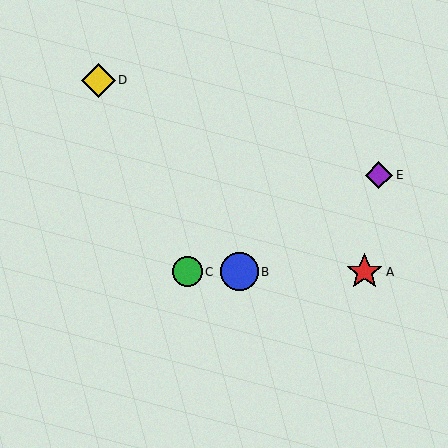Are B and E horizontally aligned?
No, B is at y≈272 and E is at y≈175.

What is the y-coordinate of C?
Object C is at y≈272.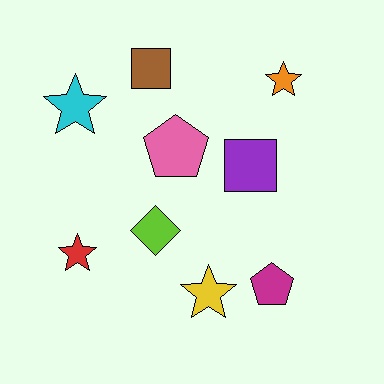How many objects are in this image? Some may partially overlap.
There are 9 objects.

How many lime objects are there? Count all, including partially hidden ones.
There is 1 lime object.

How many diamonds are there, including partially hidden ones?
There is 1 diamond.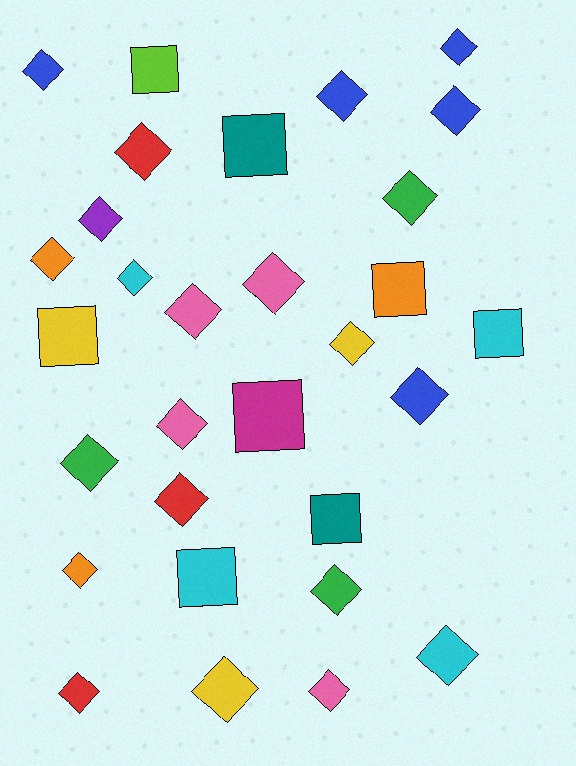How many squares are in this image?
There are 8 squares.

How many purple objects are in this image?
There is 1 purple object.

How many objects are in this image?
There are 30 objects.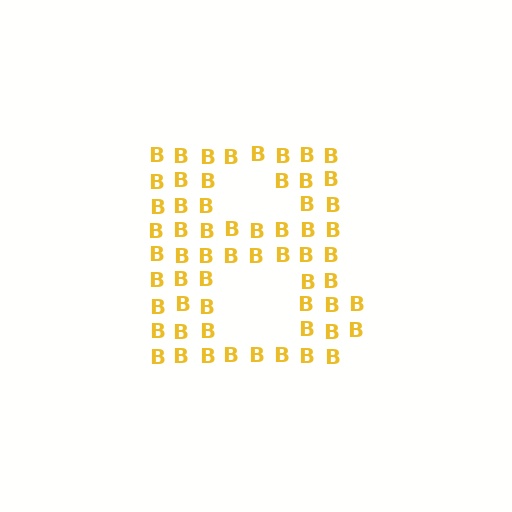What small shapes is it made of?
It is made of small letter B's.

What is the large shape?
The large shape is the letter B.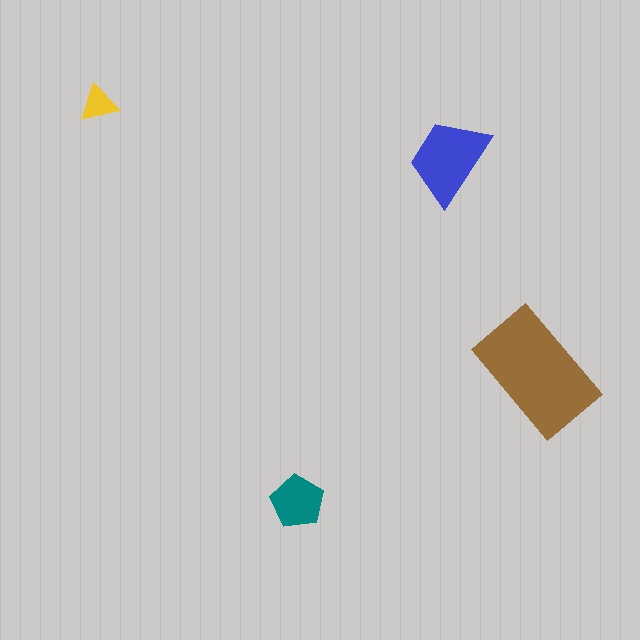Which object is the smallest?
The yellow triangle.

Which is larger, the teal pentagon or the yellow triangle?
The teal pentagon.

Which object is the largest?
The brown rectangle.